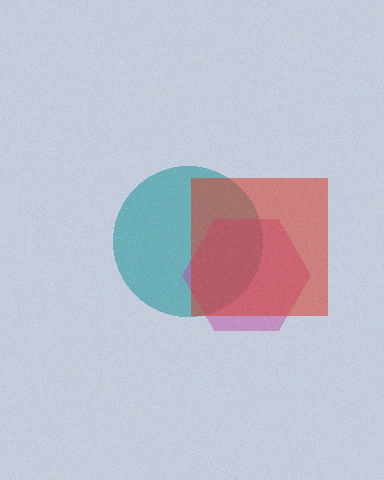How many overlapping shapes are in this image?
There are 3 overlapping shapes in the image.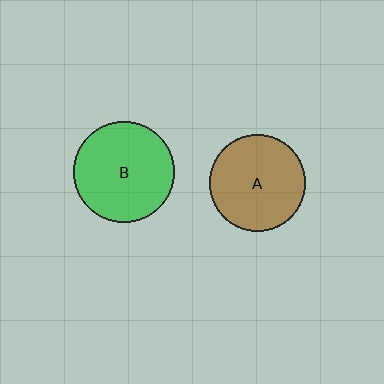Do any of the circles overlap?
No, none of the circles overlap.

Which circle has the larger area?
Circle B (green).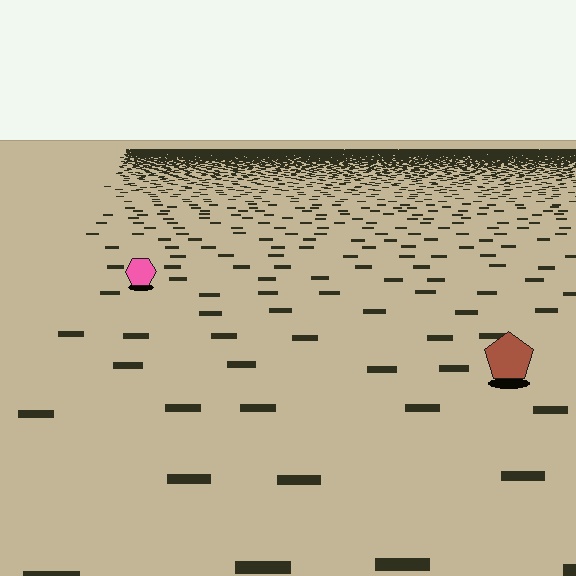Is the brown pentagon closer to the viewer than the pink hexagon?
Yes. The brown pentagon is closer — you can tell from the texture gradient: the ground texture is coarser near it.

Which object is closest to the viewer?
The brown pentagon is closest. The texture marks near it are larger and more spread out.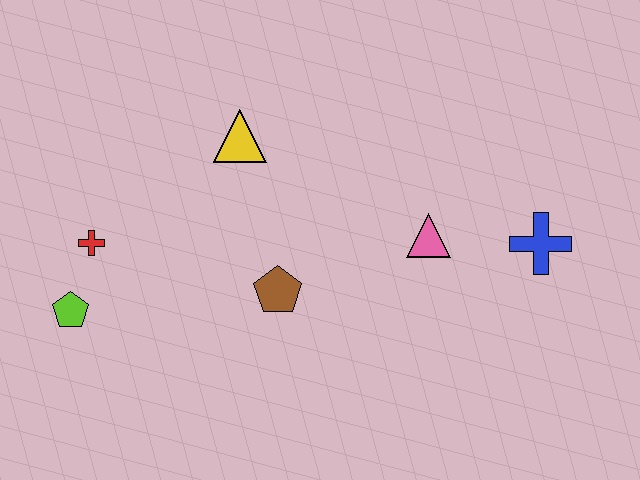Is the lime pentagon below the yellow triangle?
Yes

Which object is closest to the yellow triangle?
The brown pentagon is closest to the yellow triangle.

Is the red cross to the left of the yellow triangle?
Yes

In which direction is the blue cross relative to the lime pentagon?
The blue cross is to the right of the lime pentagon.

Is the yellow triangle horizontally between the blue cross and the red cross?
Yes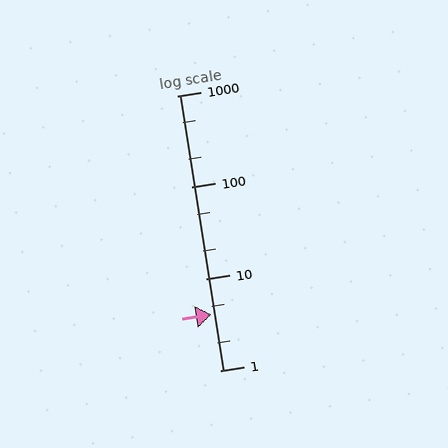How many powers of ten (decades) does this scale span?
The scale spans 3 decades, from 1 to 1000.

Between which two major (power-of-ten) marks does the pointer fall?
The pointer is between 1 and 10.